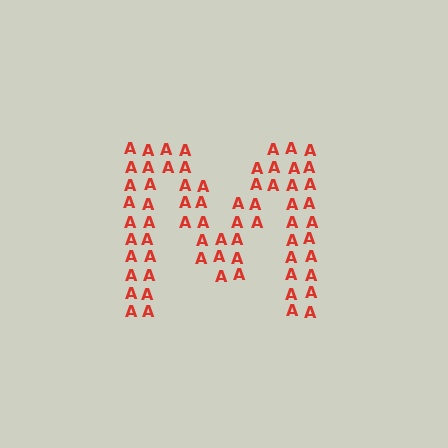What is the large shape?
The large shape is the letter M.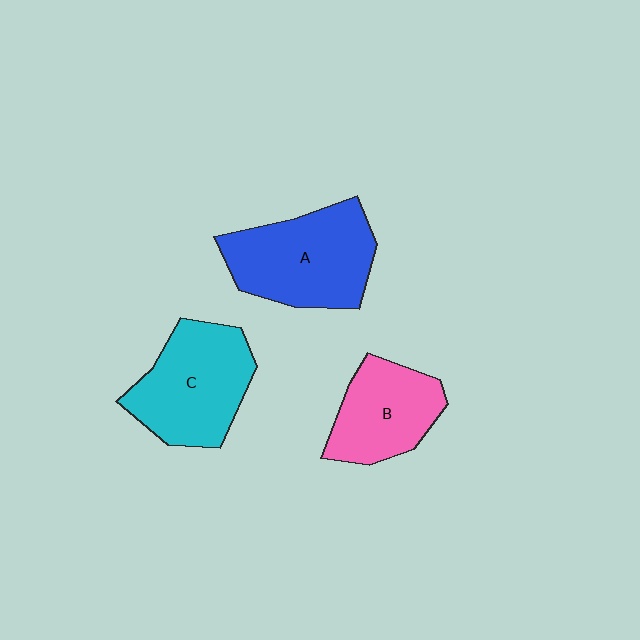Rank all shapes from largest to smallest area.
From largest to smallest: A (blue), C (cyan), B (pink).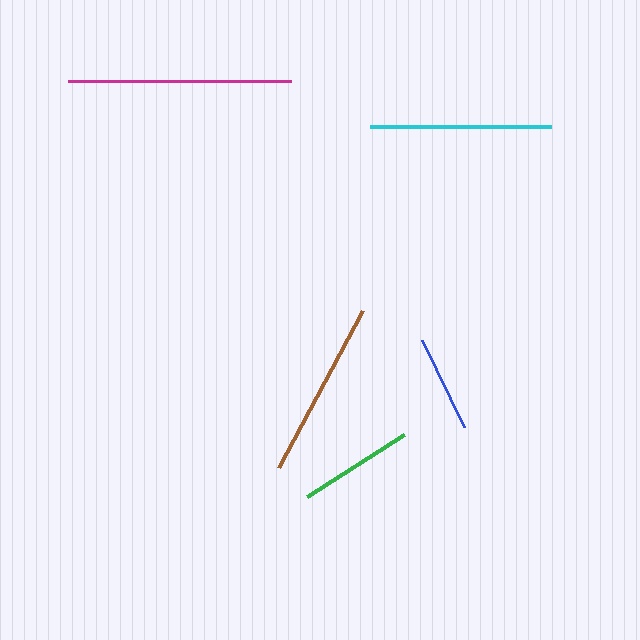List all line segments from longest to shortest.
From longest to shortest: magenta, cyan, brown, green, blue.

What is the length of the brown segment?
The brown segment is approximately 178 pixels long.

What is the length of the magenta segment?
The magenta segment is approximately 223 pixels long.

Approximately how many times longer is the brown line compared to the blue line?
The brown line is approximately 1.8 times the length of the blue line.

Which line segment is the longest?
The magenta line is the longest at approximately 223 pixels.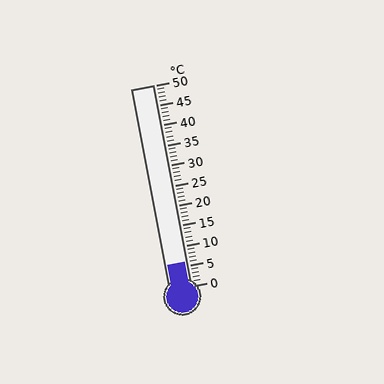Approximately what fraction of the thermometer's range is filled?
The thermometer is filled to approximately 10% of its range.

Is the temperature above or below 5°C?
The temperature is above 5°C.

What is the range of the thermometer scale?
The thermometer scale ranges from 0°C to 50°C.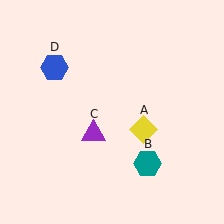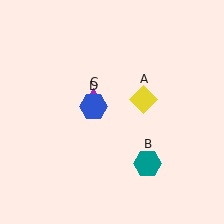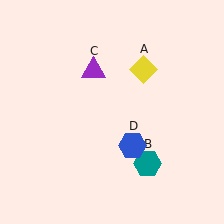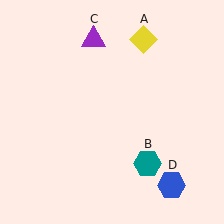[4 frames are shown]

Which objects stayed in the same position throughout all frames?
Teal hexagon (object B) remained stationary.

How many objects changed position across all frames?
3 objects changed position: yellow diamond (object A), purple triangle (object C), blue hexagon (object D).